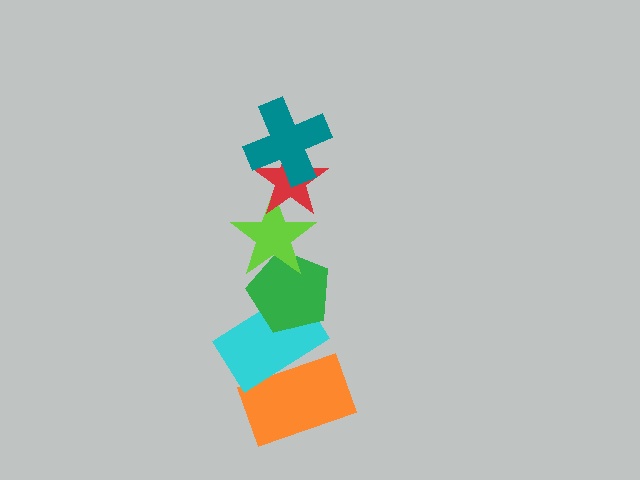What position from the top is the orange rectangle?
The orange rectangle is 6th from the top.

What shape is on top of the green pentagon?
The lime star is on top of the green pentagon.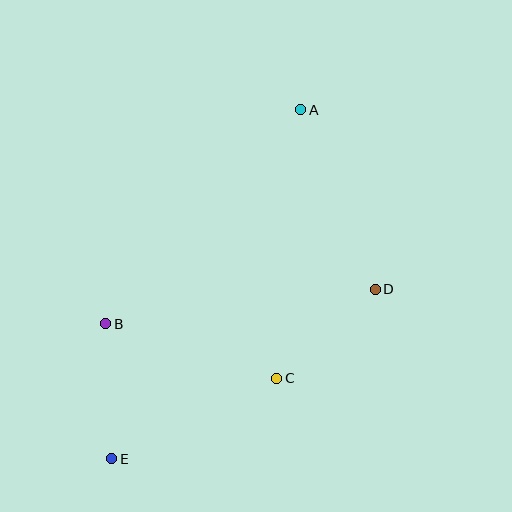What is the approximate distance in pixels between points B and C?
The distance between B and C is approximately 179 pixels.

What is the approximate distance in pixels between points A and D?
The distance between A and D is approximately 194 pixels.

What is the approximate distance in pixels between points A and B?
The distance between A and B is approximately 290 pixels.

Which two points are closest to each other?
Points C and D are closest to each other.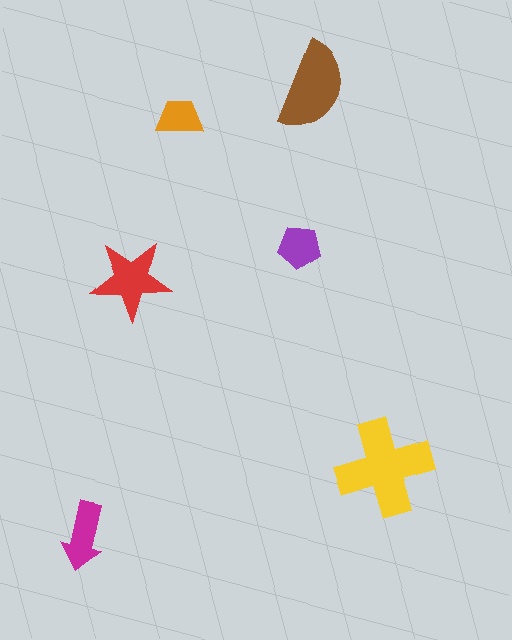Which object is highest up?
The brown semicircle is topmost.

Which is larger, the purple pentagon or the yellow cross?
The yellow cross.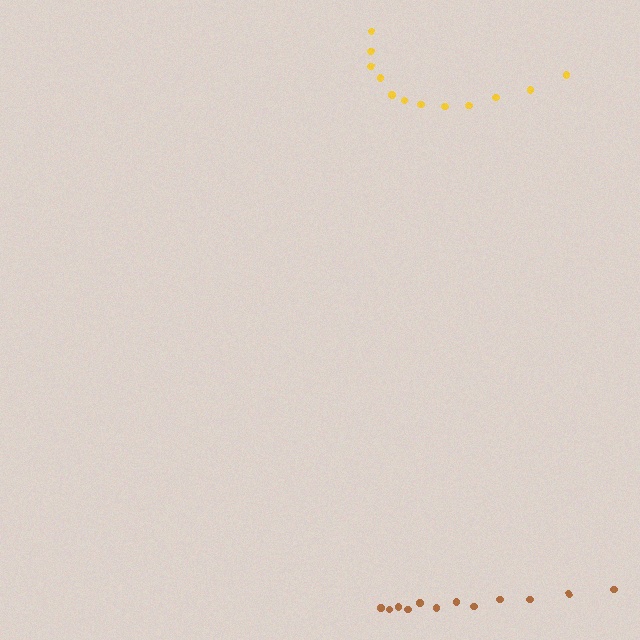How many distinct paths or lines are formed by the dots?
There are 2 distinct paths.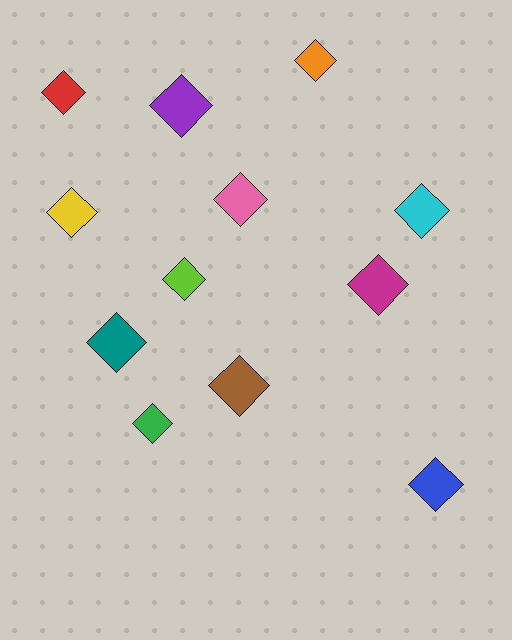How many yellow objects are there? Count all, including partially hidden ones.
There is 1 yellow object.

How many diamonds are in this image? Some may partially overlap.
There are 12 diamonds.